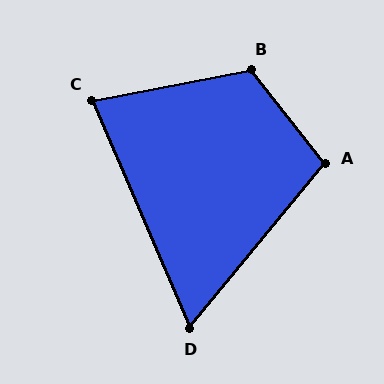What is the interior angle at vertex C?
Approximately 77 degrees (acute).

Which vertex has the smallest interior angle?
D, at approximately 63 degrees.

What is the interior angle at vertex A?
Approximately 103 degrees (obtuse).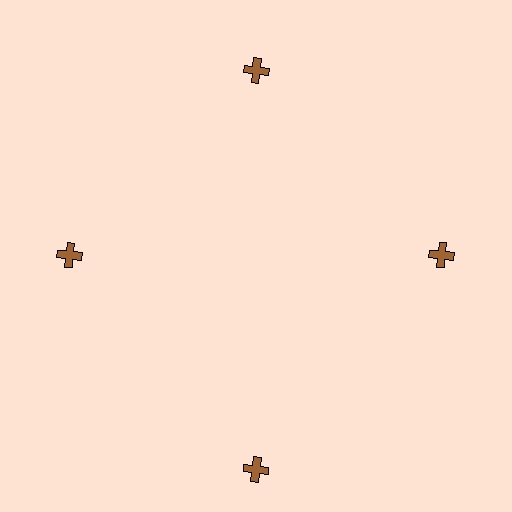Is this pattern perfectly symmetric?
No. The 4 brown crosses are arranged in a ring, but one element near the 6 o'clock position is pushed outward from the center, breaking the 4-fold rotational symmetry.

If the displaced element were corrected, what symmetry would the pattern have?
It would have 4-fold rotational symmetry — the pattern would map onto itself every 90 degrees.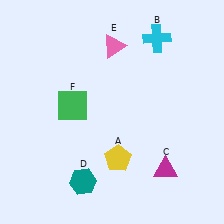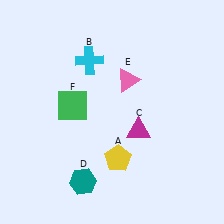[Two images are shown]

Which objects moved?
The objects that moved are: the cyan cross (B), the magenta triangle (C), the pink triangle (E).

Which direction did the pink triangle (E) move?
The pink triangle (E) moved down.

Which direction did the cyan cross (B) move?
The cyan cross (B) moved left.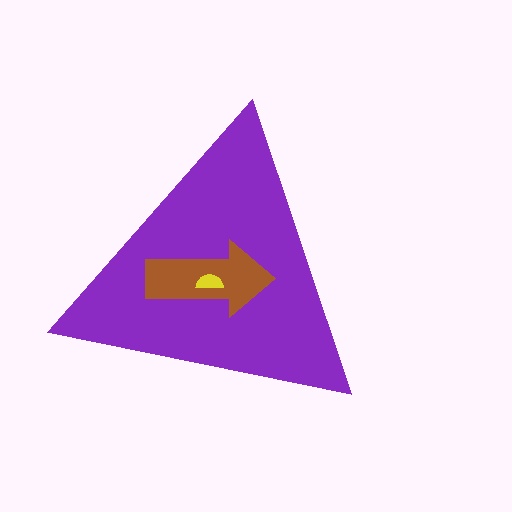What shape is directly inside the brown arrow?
The yellow semicircle.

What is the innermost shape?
The yellow semicircle.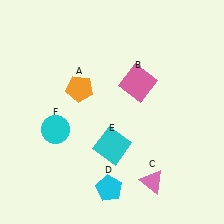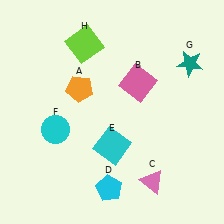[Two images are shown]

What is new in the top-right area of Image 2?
A teal star (G) was added in the top-right area of Image 2.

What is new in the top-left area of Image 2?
A lime square (H) was added in the top-left area of Image 2.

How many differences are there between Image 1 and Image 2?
There are 2 differences between the two images.